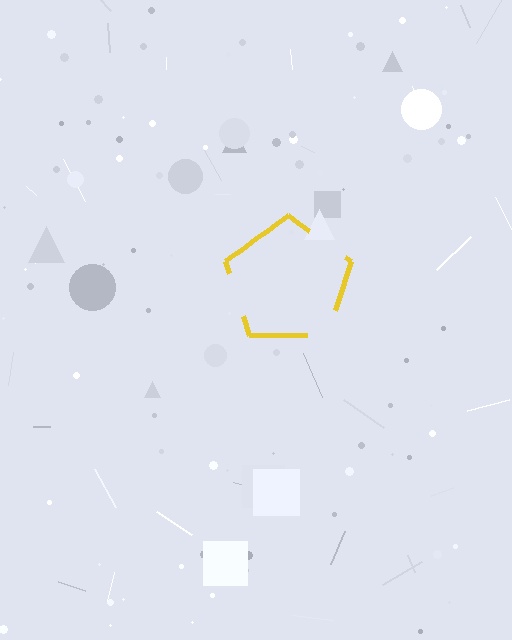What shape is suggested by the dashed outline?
The dashed outline suggests a pentagon.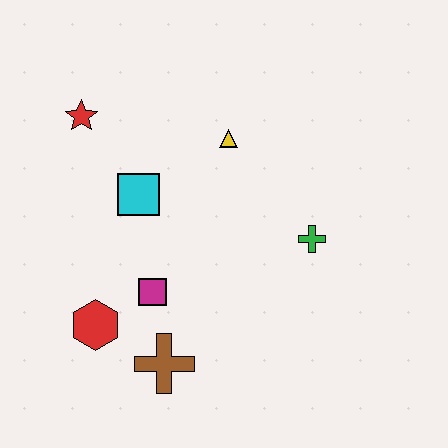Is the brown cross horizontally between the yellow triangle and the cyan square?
Yes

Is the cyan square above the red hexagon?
Yes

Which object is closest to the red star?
The cyan square is closest to the red star.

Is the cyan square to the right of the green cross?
No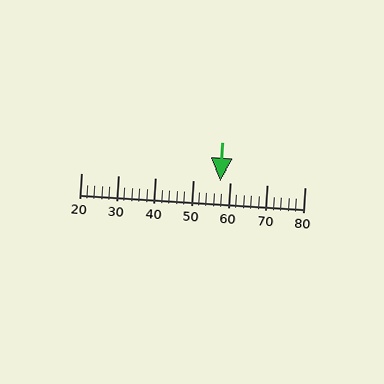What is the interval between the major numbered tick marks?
The major tick marks are spaced 10 units apart.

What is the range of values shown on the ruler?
The ruler shows values from 20 to 80.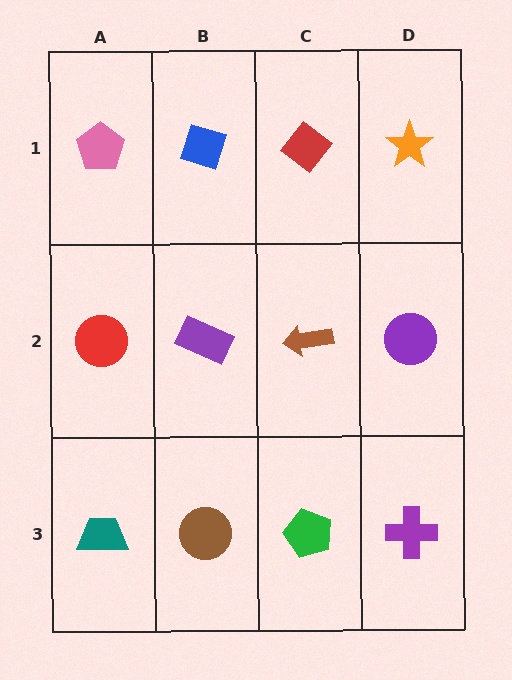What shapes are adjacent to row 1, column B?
A purple rectangle (row 2, column B), a pink pentagon (row 1, column A), a red diamond (row 1, column C).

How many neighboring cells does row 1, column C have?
3.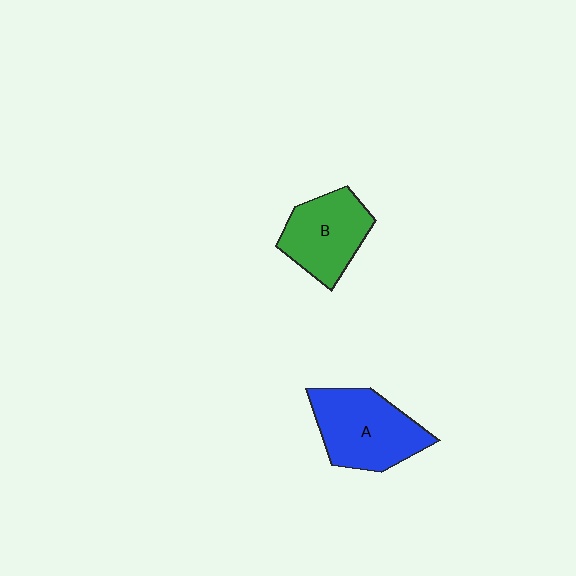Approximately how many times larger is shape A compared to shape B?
Approximately 1.2 times.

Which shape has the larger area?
Shape A (blue).